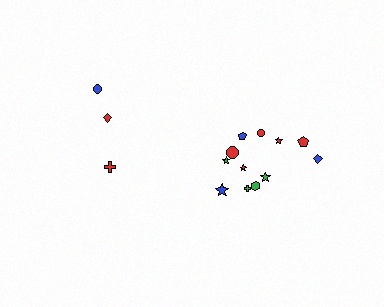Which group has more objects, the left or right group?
The right group.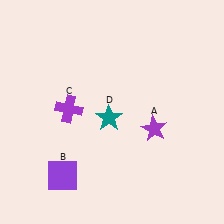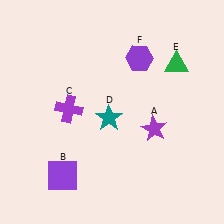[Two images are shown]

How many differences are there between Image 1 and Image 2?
There are 2 differences between the two images.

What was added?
A green triangle (E), a purple hexagon (F) were added in Image 2.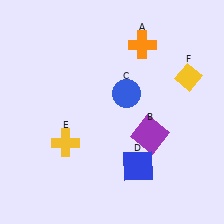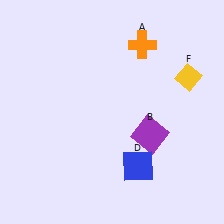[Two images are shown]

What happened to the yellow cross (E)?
The yellow cross (E) was removed in Image 2. It was in the bottom-left area of Image 1.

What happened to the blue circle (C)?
The blue circle (C) was removed in Image 2. It was in the top-right area of Image 1.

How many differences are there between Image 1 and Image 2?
There are 2 differences between the two images.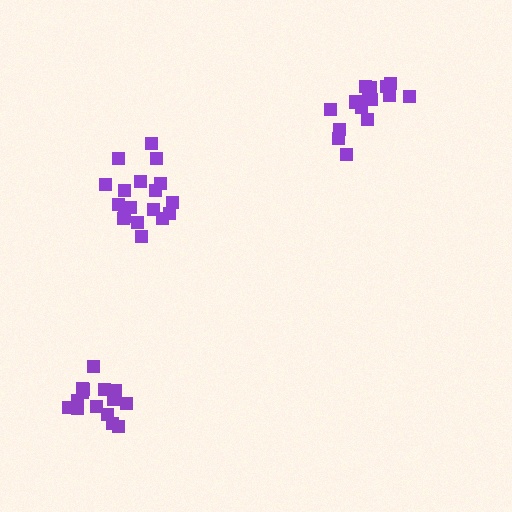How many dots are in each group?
Group 1: 18 dots, Group 2: 16 dots, Group 3: 15 dots (49 total).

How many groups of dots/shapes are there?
There are 3 groups.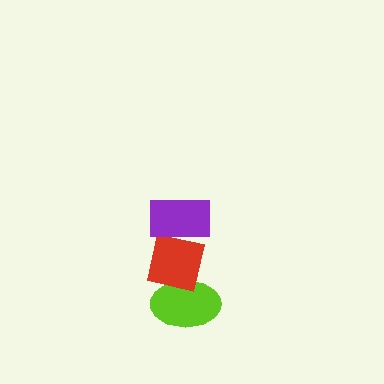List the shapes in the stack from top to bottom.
From top to bottom: the purple rectangle, the red square, the lime ellipse.